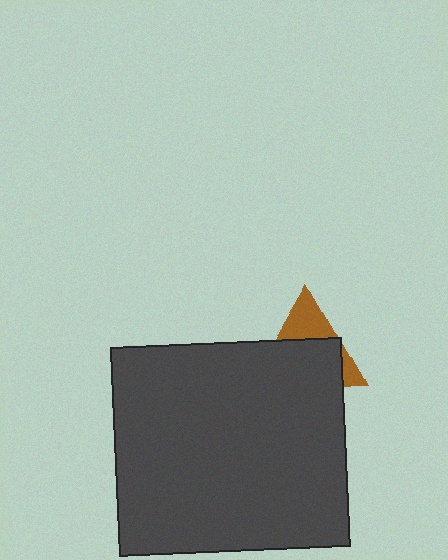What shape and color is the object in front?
The object in front is a dark gray rectangle.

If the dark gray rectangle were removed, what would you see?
You would see the complete brown triangle.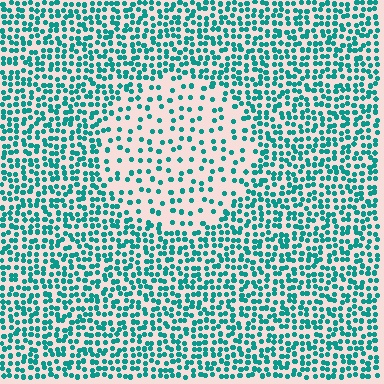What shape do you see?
I see a circle.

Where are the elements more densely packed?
The elements are more densely packed outside the circle boundary.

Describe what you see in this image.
The image contains small teal elements arranged at two different densities. A circle-shaped region is visible where the elements are less densely packed than the surrounding area.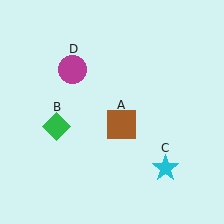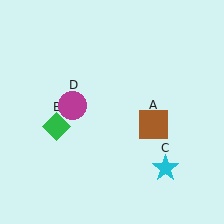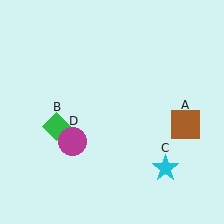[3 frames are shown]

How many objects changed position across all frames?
2 objects changed position: brown square (object A), magenta circle (object D).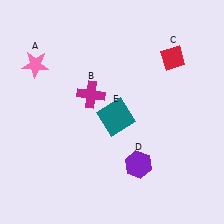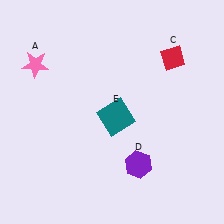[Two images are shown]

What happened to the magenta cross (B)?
The magenta cross (B) was removed in Image 2. It was in the top-left area of Image 1.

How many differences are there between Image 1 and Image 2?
There is 1 difference between the two images.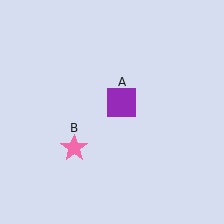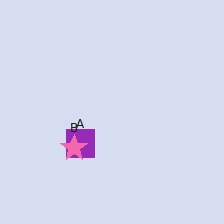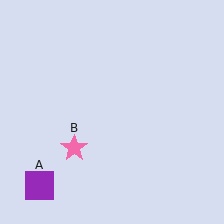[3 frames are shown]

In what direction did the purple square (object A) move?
The purple square (object A) moved down and to the left.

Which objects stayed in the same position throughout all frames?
Pink star (object B) remained stationary.